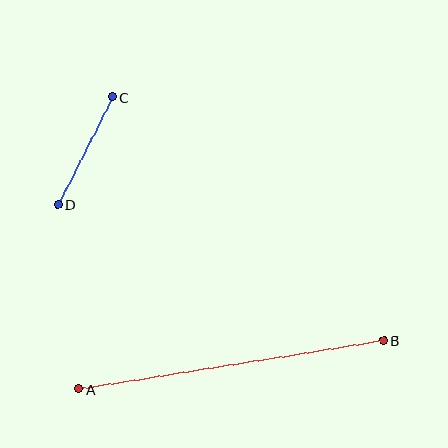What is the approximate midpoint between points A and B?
The midpoint is at approximately (231, 365) pixels.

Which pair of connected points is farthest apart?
Points A and B are farthest apart.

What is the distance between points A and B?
The distance is approximately 309 pixels.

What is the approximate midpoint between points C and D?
The midpoint is at approximately (85, 151) pixels.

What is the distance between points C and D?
The distance is approximately 121 pixels.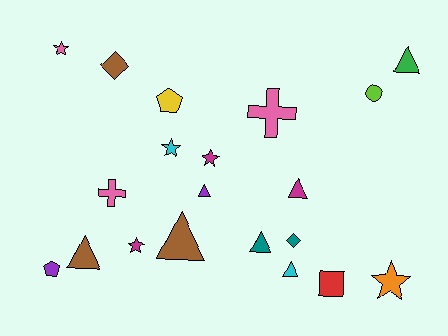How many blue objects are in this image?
There are no blue objects.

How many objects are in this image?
There are 20 objects.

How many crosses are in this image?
There are 2 crosses.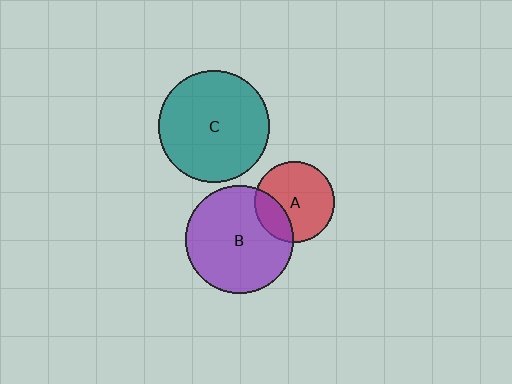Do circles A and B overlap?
Yes.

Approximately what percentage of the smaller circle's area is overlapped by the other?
Approximately 25%.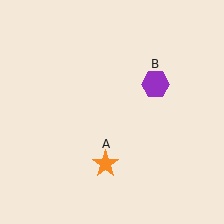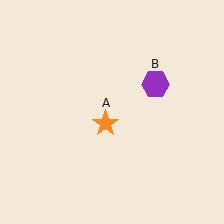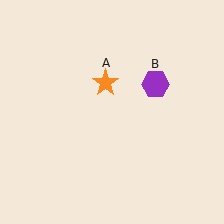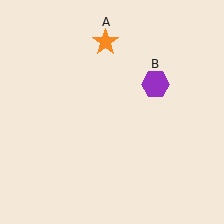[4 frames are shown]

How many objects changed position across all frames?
1 object changed position: orange star (object A).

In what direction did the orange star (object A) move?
The orange star (object A) moved up.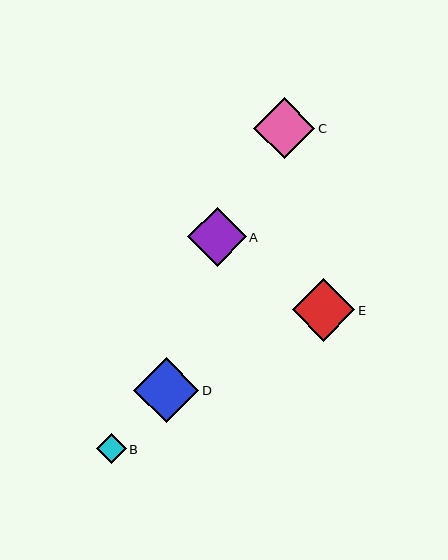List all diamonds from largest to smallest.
From largest to smallest: D, E, C, A, B.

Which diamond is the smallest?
Diamond B is the smallest with a size of approximately 30 pixels.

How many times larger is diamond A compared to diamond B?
Diamond A is approximately 2.0 times the size of diamond B.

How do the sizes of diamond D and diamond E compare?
Diamond D and diamond E are approximately the same size.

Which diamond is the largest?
Diamond D is the largest with a size of approximately 65 pixels.